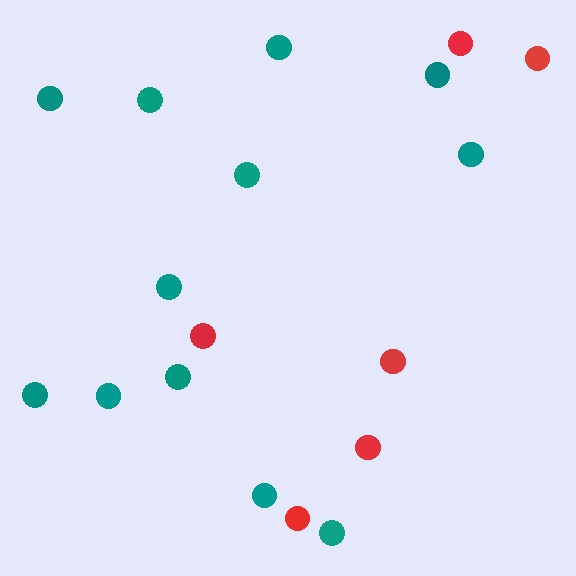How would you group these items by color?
There are 2 groups: one group of red circles (6) and one group of teal circles (12).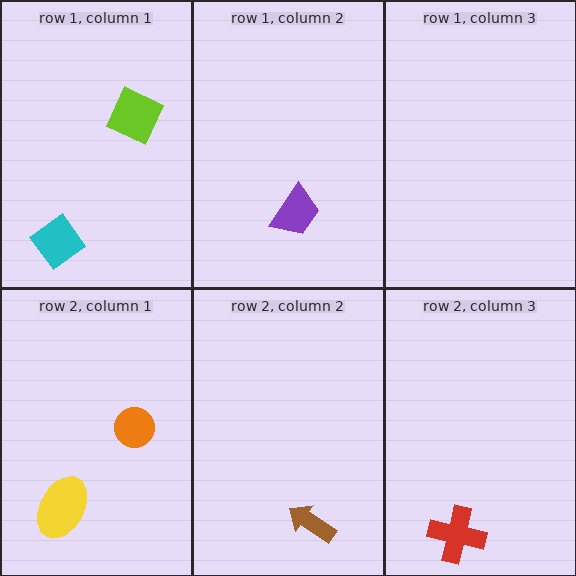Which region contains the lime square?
The row 1, column 1 region.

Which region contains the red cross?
The row 2, column 3 region.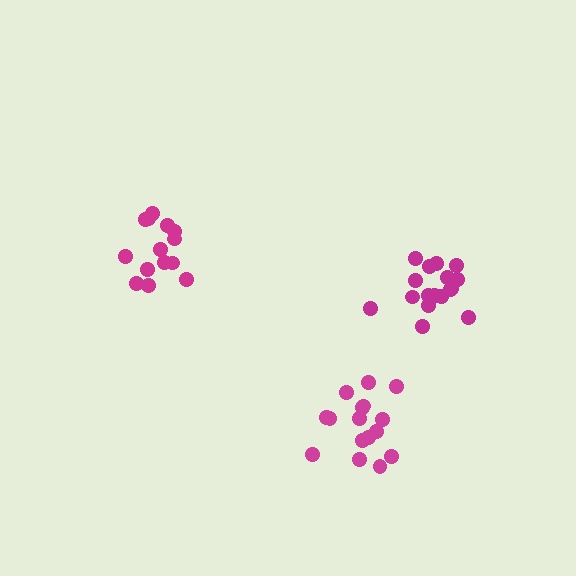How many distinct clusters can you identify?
There are 3 distinct clusters.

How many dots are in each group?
Group 1: 16 dots, Group 2: 14 dots, Group 3: 17 dots (47 total).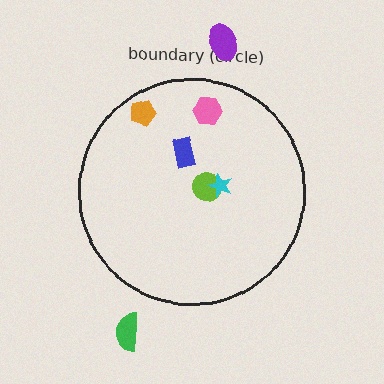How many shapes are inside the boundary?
5 inside, 2 outside.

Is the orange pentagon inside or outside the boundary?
Inside.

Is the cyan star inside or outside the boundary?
Inside.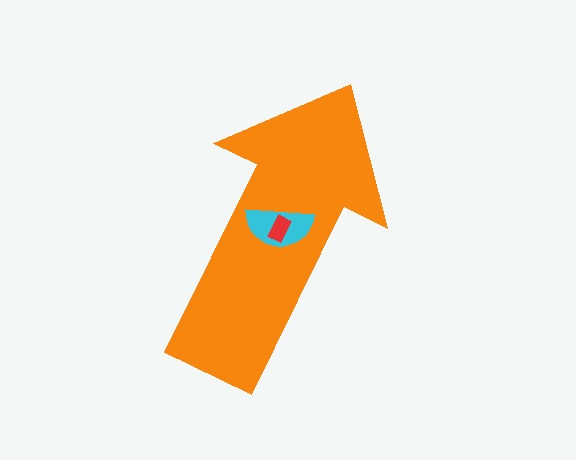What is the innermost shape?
The red rectangle.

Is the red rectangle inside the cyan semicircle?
Yes.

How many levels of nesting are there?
3.